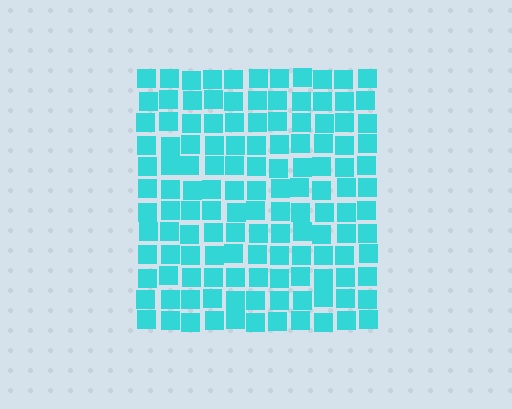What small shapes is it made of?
It is made of small squares.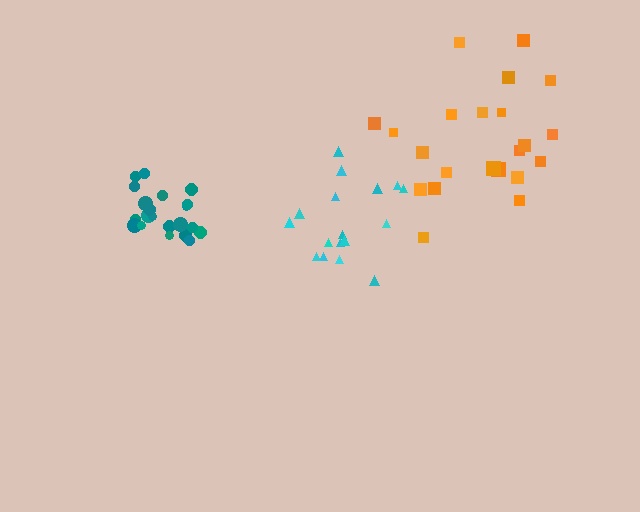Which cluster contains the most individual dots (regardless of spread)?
Orange (22).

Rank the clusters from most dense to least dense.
teal, cyan, orange.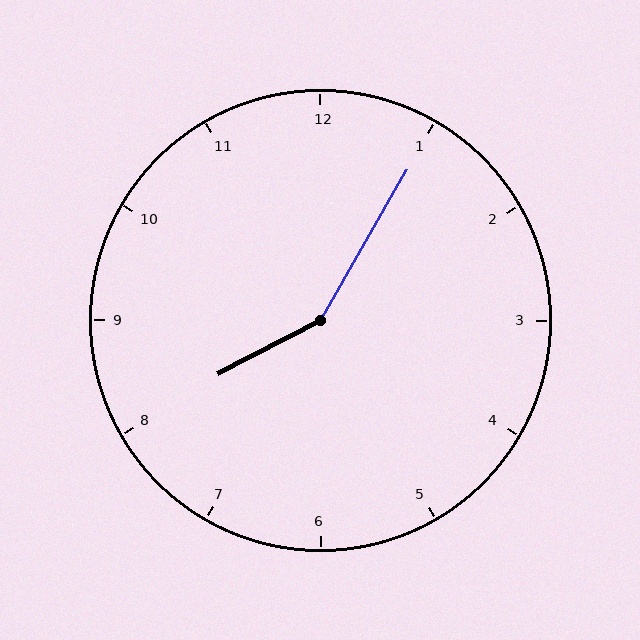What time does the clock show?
8:05.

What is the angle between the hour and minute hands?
Approximately 148 degrees.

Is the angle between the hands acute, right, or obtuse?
It is obtuse.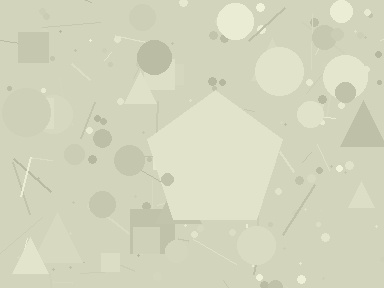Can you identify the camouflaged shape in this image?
The camouflaged shape is a pentagon.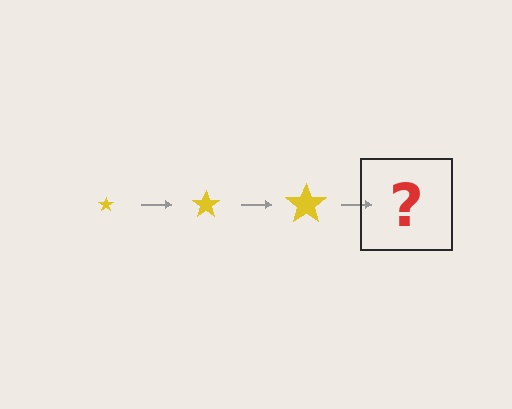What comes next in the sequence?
The next element should be a yellow star, larger than the previous one.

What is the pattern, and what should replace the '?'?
The pattern is that the star gets progressively larger each step. The '?' should be a yellow star, larger than the previous one.